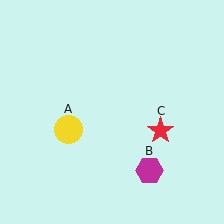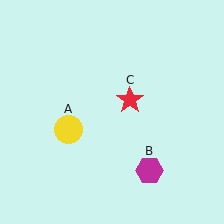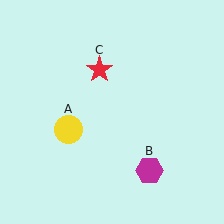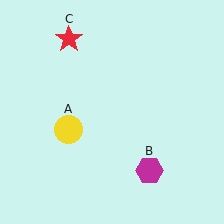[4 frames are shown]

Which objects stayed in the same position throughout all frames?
Yellow circle (object A) and magenta hexagon (object B) remained stationary.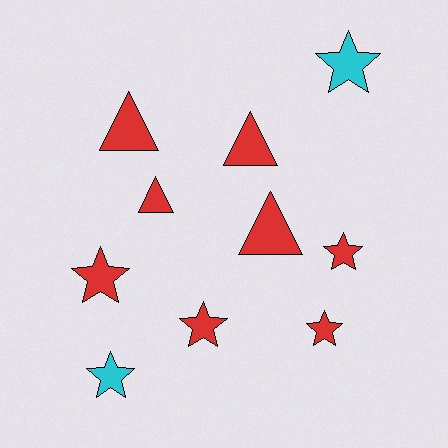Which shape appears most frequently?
Star, with 6 objects.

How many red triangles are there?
There are 4 red triangles.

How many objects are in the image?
There are 10 objects.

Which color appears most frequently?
Red, with 8 objects.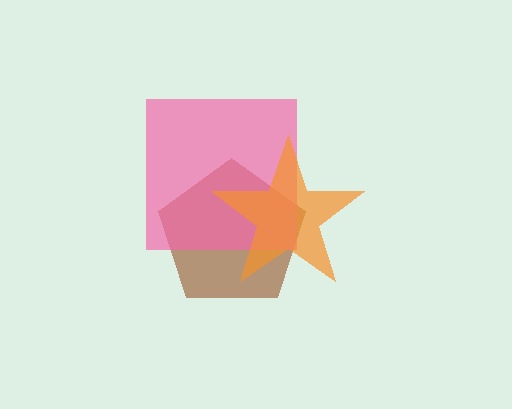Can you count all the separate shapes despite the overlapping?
Yes, there are 3 separate shapes.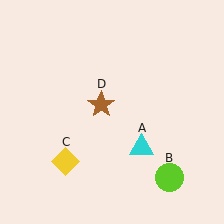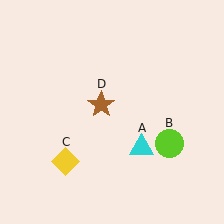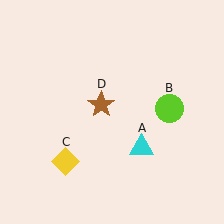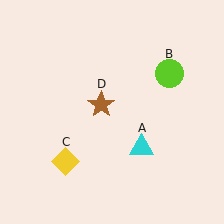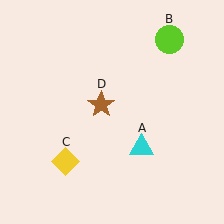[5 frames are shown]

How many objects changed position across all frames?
1 object changed position: lime circle (object B).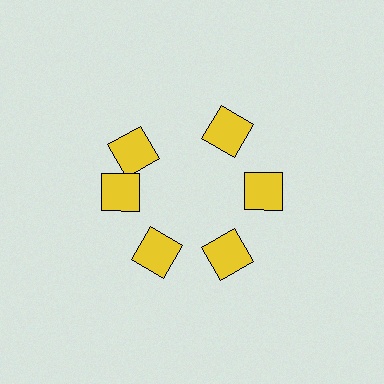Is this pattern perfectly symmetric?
No. The 6 yellow squares are arranged in a ring, but one element near the 11 o'clock position is rotated out of alignment along the ring, breaking the 6-fold rotational symmetry.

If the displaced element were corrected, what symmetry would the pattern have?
It would have 6-fold rotational symmetry — the pattern would map onto itself every 60 degrees.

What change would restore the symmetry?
The symmetry would be restored by rotating it back into even spacing with its neighbors so that all 6 squares sit at equal angles and equal distance from the center.